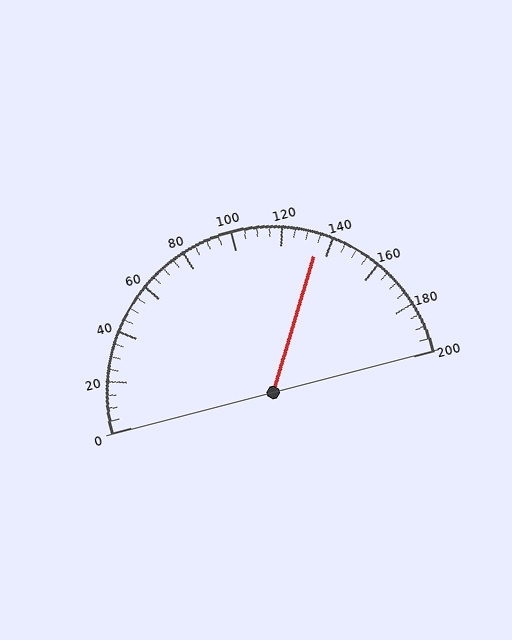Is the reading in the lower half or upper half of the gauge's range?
The reading is in the upper half of the range (0 to 200).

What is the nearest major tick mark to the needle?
The nearest major tick mark is 140.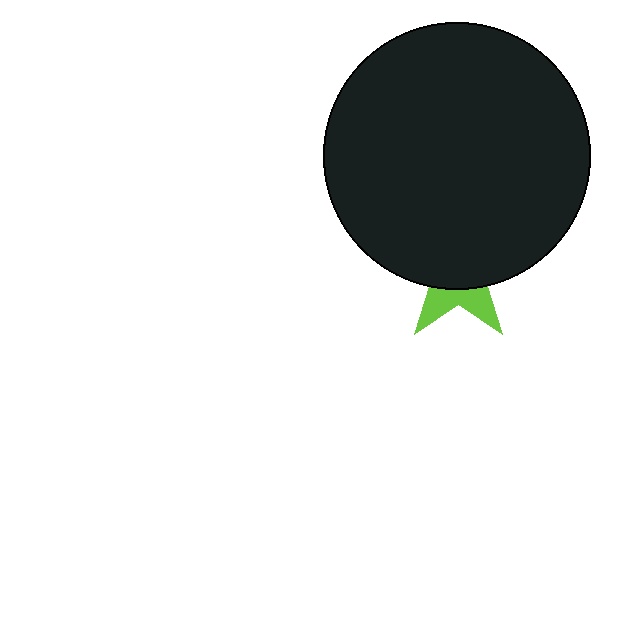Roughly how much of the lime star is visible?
A small part of it is visible (roughly 32%).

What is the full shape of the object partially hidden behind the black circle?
The partially hidden object is a lime star.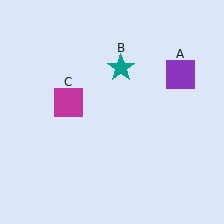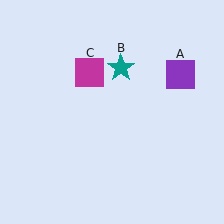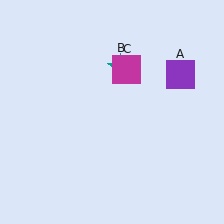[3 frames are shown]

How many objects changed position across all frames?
1 object changed position: magenta square (object C).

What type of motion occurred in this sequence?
The magenta square (object C) rotated clockwise around the center of the scene.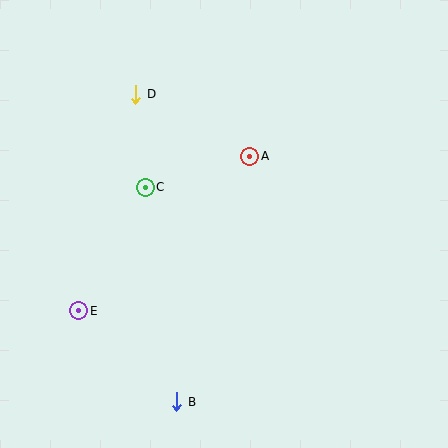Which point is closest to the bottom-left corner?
Point E is closest to the bottom-left corner.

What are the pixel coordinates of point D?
Point D is at (136, 94).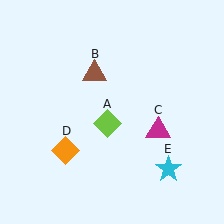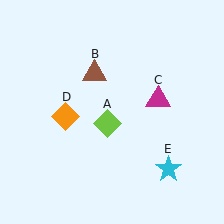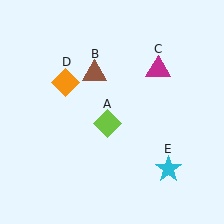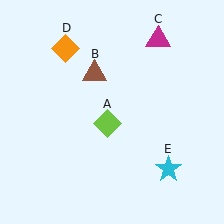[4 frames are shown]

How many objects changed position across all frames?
2 objects changed position: magenta triangle (object C), orange diamond (object D).